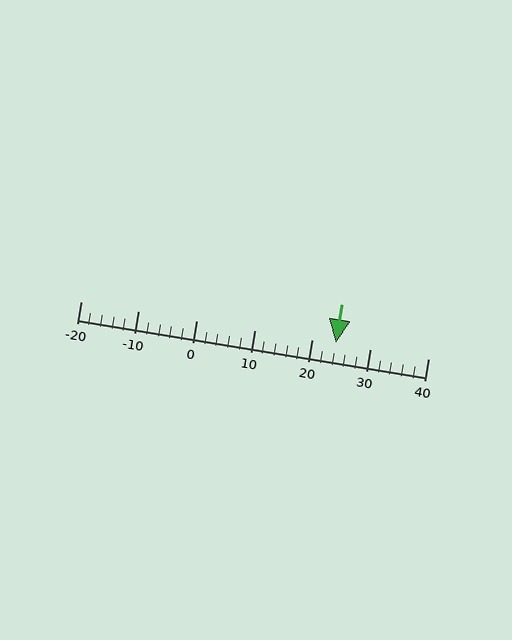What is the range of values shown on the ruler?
The ruler shows values from -20 to 40.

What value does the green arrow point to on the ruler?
The green arrow points to approximately 24.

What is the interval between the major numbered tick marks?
The major tick marks are spaced 10 units apart.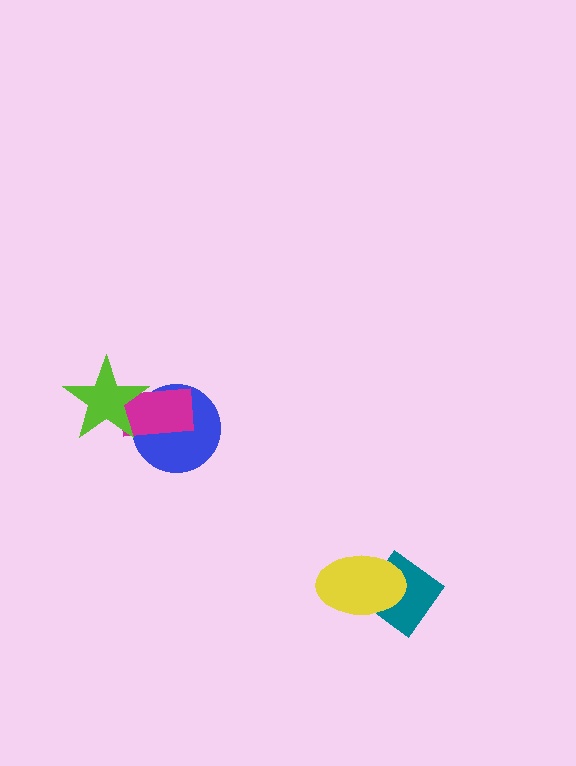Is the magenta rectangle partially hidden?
Yes, it is partially covered by another shape.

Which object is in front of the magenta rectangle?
The lime star is in front of the magenta rectangle.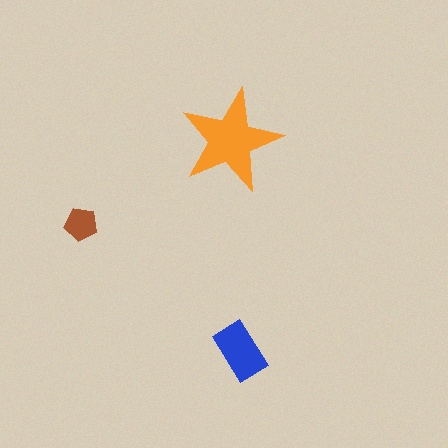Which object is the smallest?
The brown pentagon.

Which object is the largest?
The orange star.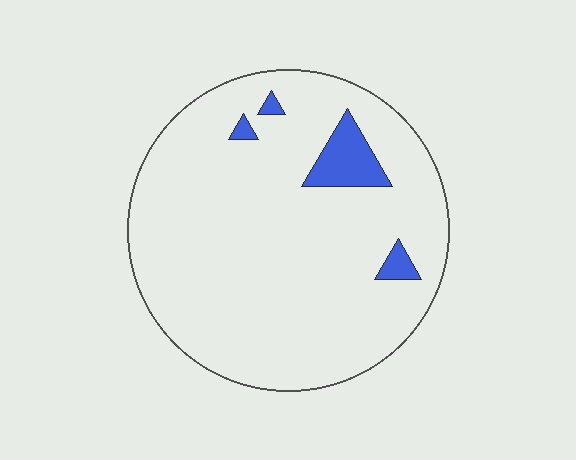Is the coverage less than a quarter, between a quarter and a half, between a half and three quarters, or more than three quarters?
Less than a quarter.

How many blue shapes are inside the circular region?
4.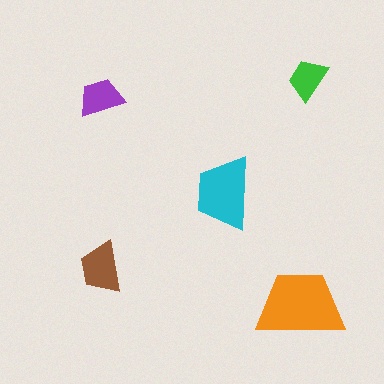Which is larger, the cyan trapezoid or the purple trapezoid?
The cyan one.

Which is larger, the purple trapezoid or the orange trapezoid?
The orange one.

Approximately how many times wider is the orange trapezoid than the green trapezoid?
About 2 times wider.